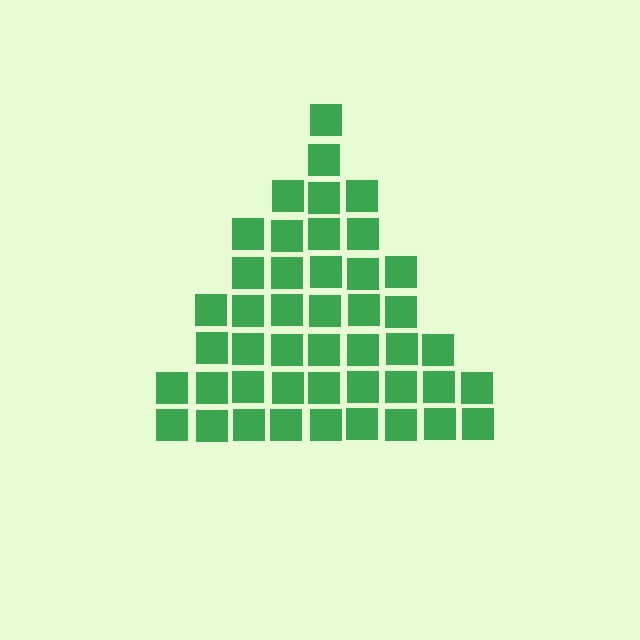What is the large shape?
The large shape is a triangle.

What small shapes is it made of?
It is made of small squares.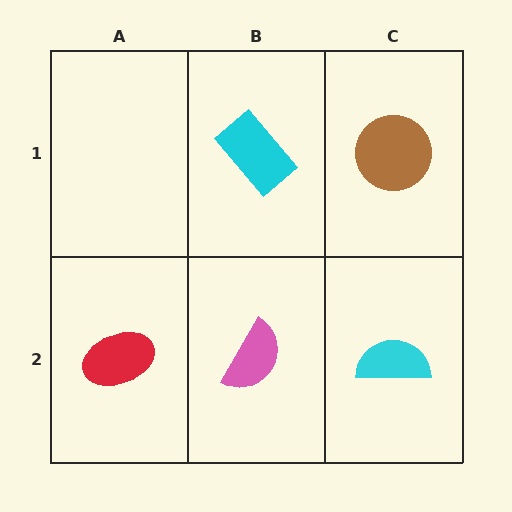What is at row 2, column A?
A red ellipse.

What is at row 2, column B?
A pink semicircle.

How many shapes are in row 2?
3 shapes.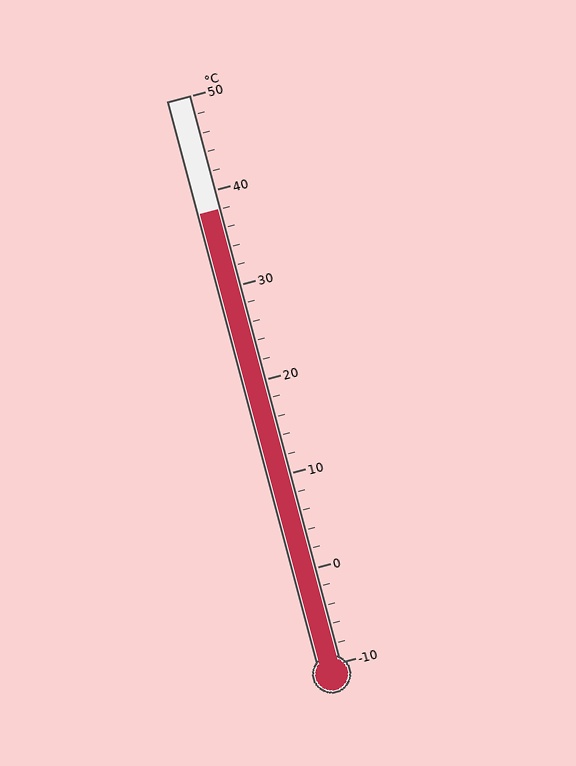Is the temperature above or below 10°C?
The temperature is above 10°C.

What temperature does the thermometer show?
The thermometer shows approximately 38°C.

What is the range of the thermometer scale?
The thermometer scale ranges from -10°C to 50°C.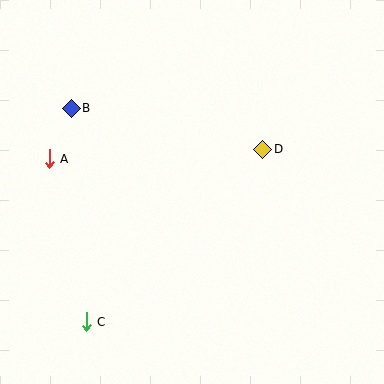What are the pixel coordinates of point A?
Point A is at (49, 159).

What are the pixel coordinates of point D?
Point D is at (263, 149).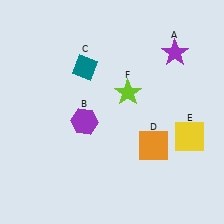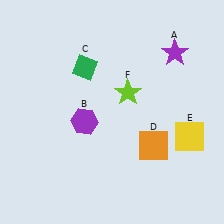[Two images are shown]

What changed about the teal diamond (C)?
In Image 1, C is teal. In Image 2, it changed to green.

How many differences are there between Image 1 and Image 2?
There is 1 difference between the two images.